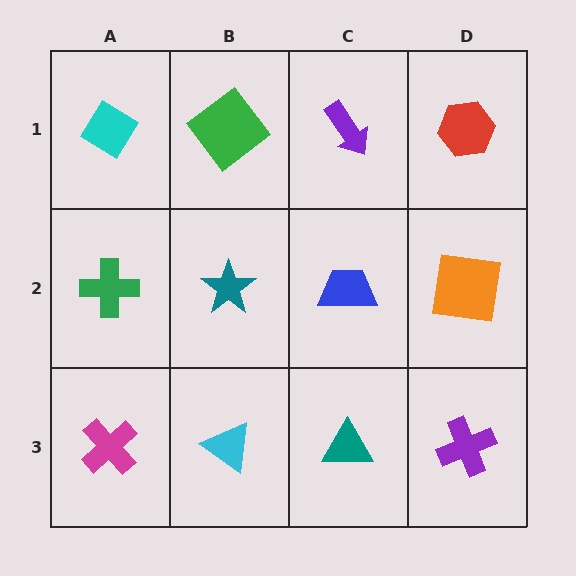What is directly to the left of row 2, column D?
A blue trapezoid.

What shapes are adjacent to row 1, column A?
A green cross (row 2, column A), a green diamond (row 1, column B).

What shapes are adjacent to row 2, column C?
A purple arrow (row 1, column C), a teal triangle (row 3, column C), a teal star (row 2, column B), an orange square (row 2, column D).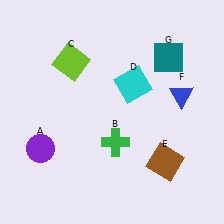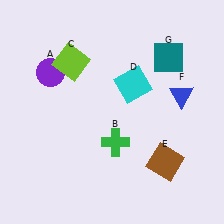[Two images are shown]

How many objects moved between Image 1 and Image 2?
1 object moved between the two images.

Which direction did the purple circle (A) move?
The purple circle (A) moved up.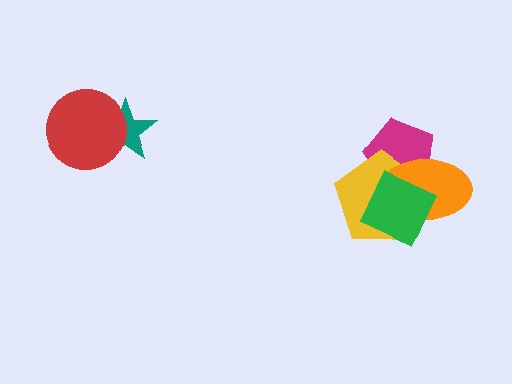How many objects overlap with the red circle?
1 object overlaps with the red circle.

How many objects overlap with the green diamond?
3 objects overlap with the green diamond.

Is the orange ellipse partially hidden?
Yes, it is partially covered by another shape.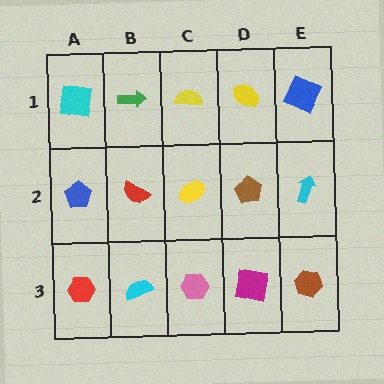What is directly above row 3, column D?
A brown pentagon.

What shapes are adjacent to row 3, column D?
A brown pentagon (row 2, column D), a pink hexagon (row 3, column C), a brown hexagon (row 3, column E).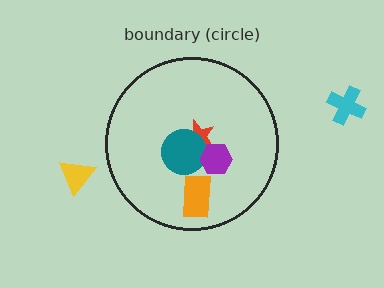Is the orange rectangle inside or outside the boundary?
Inside.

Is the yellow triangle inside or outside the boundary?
Outside.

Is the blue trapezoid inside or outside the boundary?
Inside.